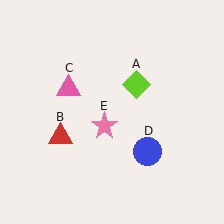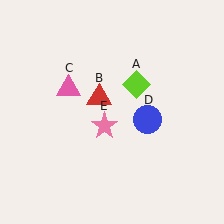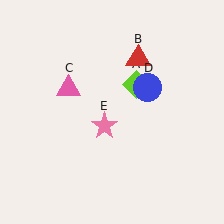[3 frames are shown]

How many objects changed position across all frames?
2 objects changed position: red triangle (object B), blue circle (object D).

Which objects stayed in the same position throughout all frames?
Lime diamond (object A) and pink triangle (object C) and pink star (object E) remained stationary.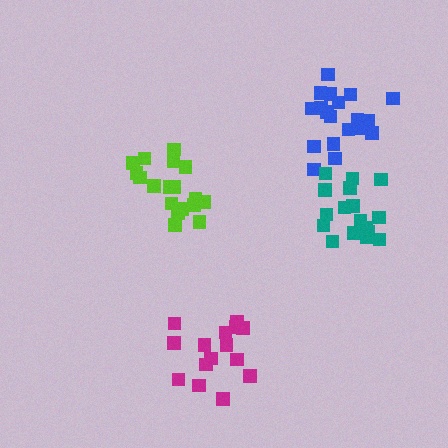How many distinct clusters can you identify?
There are 4 distinct clusters.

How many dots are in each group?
Group 1: 20 dots, Group 2: 19 dots, Group 3: 17 dots, Group 4: 15 dots (71 total).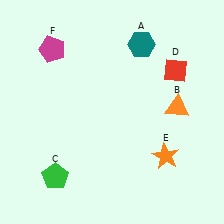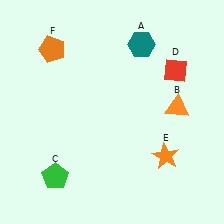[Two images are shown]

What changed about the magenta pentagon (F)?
In Image 1, F is magenta. In Image 2, it changed to orange.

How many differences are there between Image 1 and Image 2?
There is 1 difference between the two images.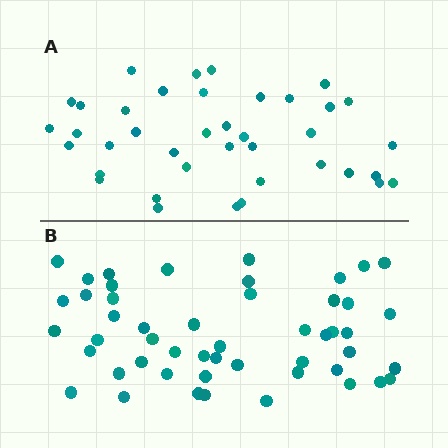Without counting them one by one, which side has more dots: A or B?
Region B (the bottom region) has more dots.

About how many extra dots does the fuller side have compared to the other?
Region B has roughly 12 or so more dots than region A.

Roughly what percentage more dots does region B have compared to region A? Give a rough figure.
About 30% more.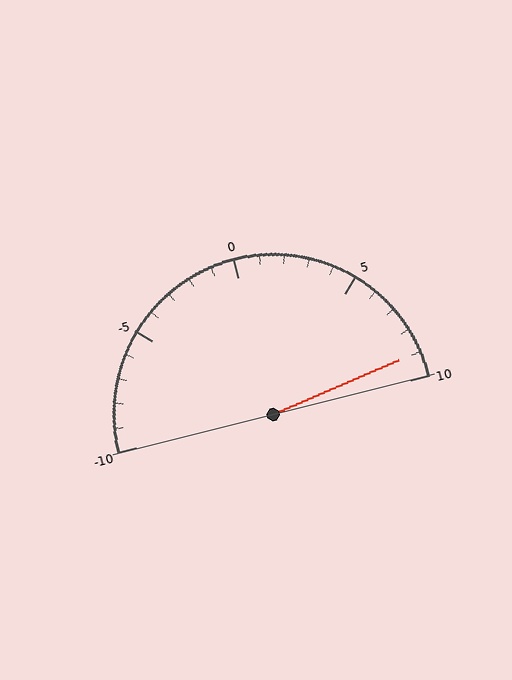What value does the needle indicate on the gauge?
The needle indicates approximately 9.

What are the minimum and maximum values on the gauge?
The gauge ranges from -10 to 10.